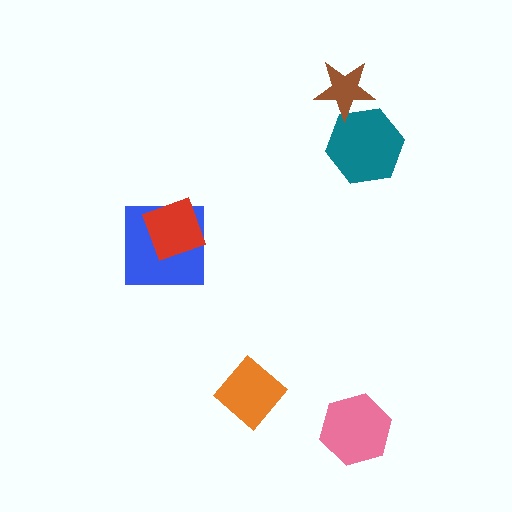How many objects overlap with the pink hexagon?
0 objects overlap with the pink hexagon.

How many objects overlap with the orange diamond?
0 objects overlap with the orange diamond.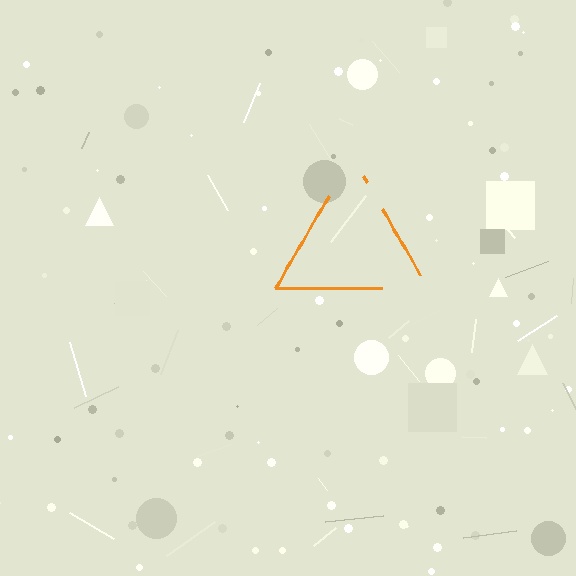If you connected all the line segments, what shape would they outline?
They would outline a triangle.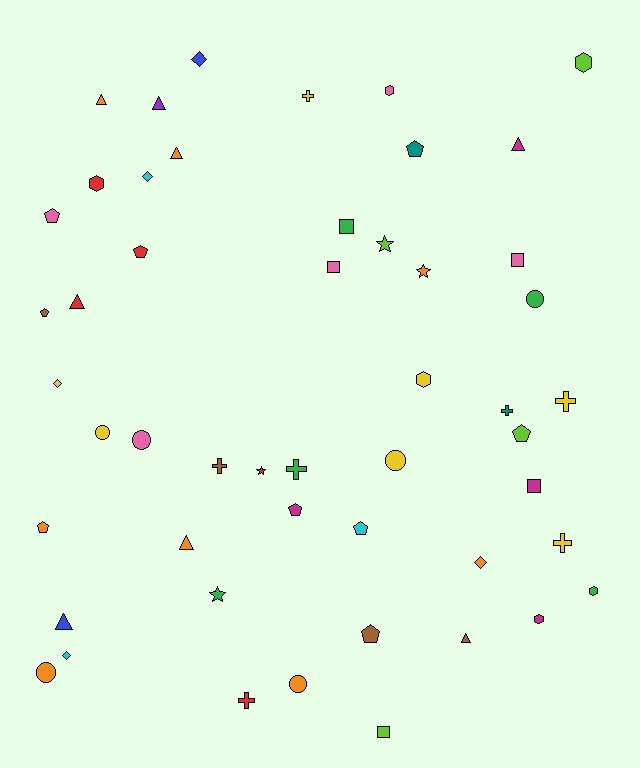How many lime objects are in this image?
There are 4 lime objects.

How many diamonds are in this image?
There are 5 diamonds.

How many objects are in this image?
There are 50 objects.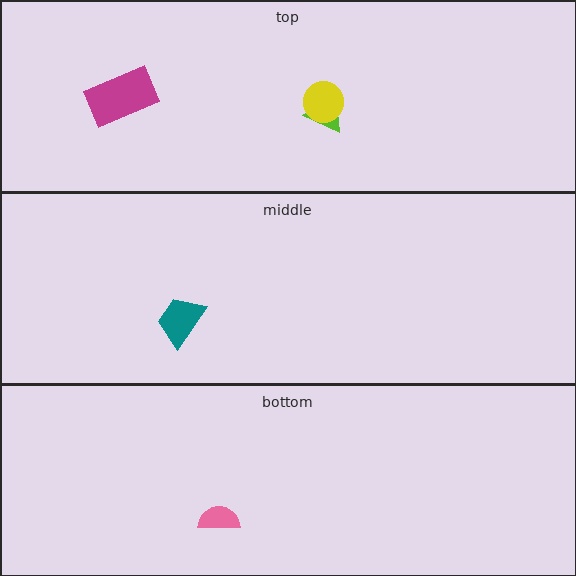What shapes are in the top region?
The lime triangle, the magenta rectangle, the yellow circle.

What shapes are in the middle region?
The teal trapezoid.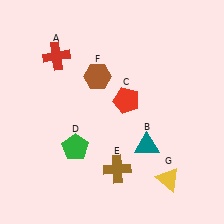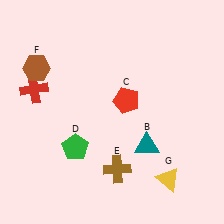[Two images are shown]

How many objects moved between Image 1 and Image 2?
2 objects moved between the two images.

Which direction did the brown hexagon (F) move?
The brown hexagon (F) moved left.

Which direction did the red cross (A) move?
The red cross (A) moved down.